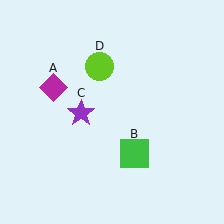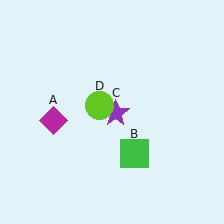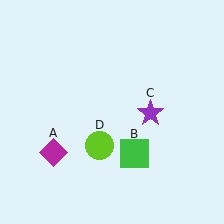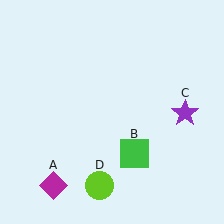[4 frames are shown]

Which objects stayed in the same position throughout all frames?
Green square (object B) remained stationary.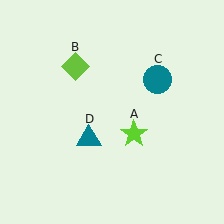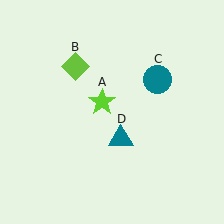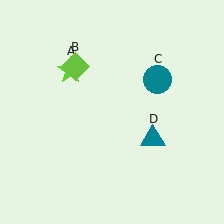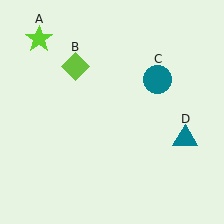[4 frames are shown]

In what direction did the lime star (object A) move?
The lime star (object A) moved up and to the left.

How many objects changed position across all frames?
2 objects changed position: lime star (object A), teal triangle (object D).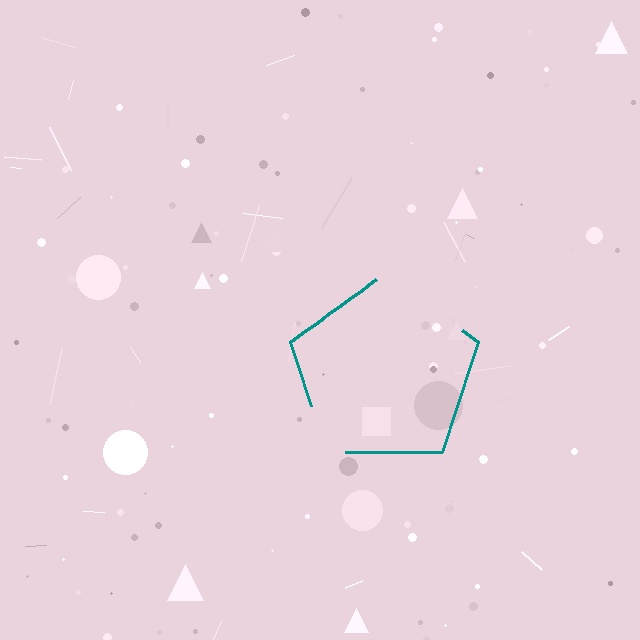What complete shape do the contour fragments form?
The contour fragments form a pentagon.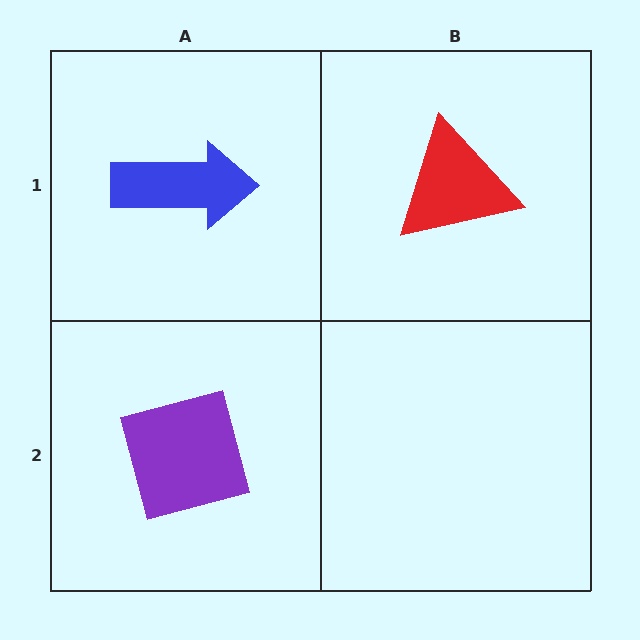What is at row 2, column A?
A purple square.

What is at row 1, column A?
A blue arrow.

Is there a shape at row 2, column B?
No, that cell is empty.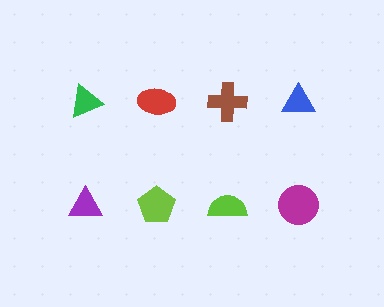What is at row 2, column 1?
A purple triangle.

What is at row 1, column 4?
A blue triangle.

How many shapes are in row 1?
4 shapes.